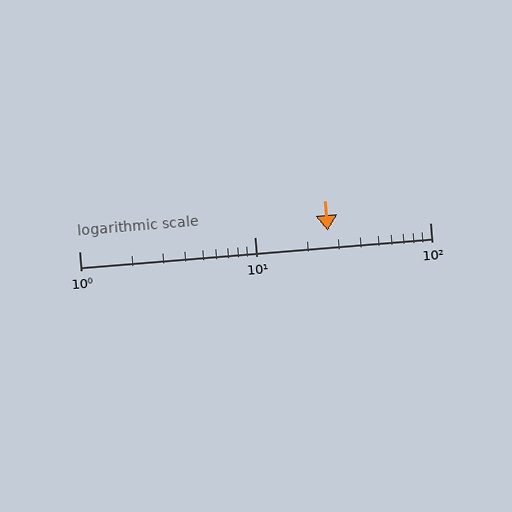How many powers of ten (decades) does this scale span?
The scale spans 2 decades, from 1 to 100.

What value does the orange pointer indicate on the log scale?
The pointer indicates approximately 26.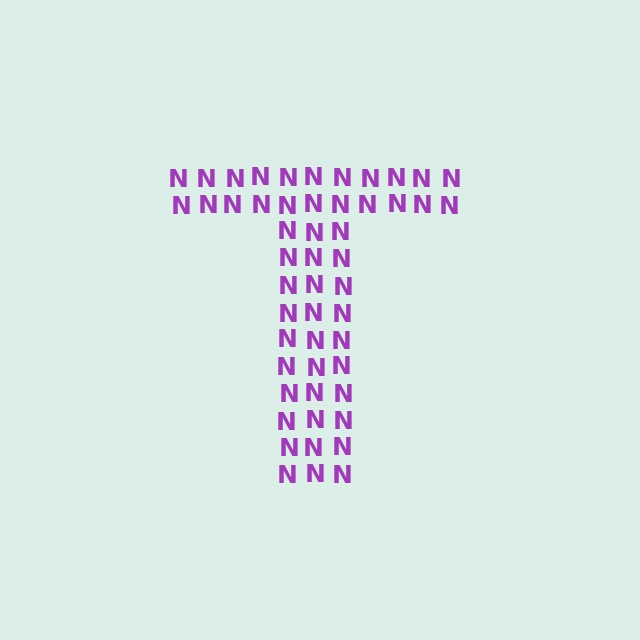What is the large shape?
The large shape is the letter T.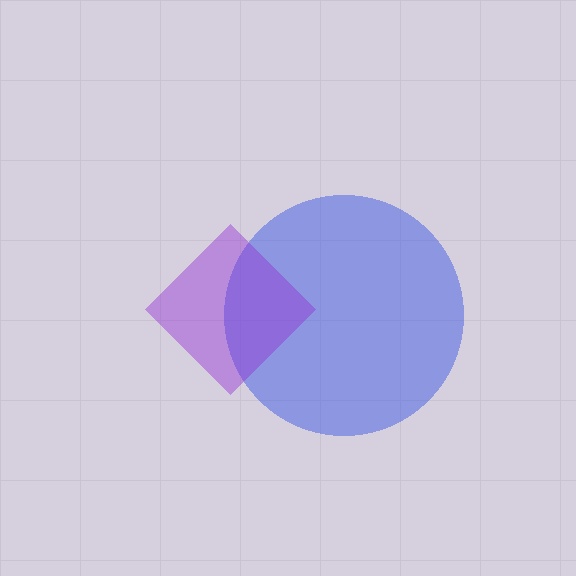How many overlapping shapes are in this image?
There are 2 overlapping shapes in the image.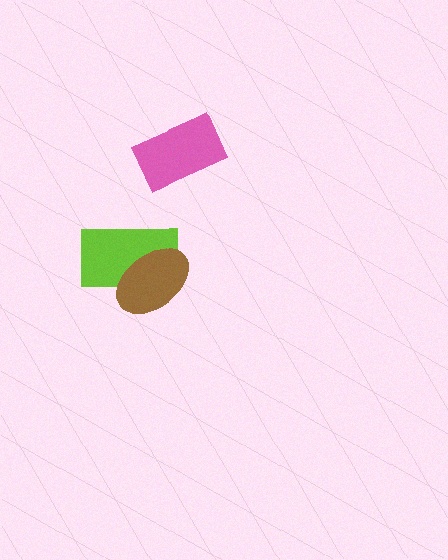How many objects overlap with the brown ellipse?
1 object overlaps with the brown ellipse.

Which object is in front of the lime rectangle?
The brown ellipse is in front of the lime rectangle.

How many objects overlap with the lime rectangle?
1 object overlaps with the lime rectangle.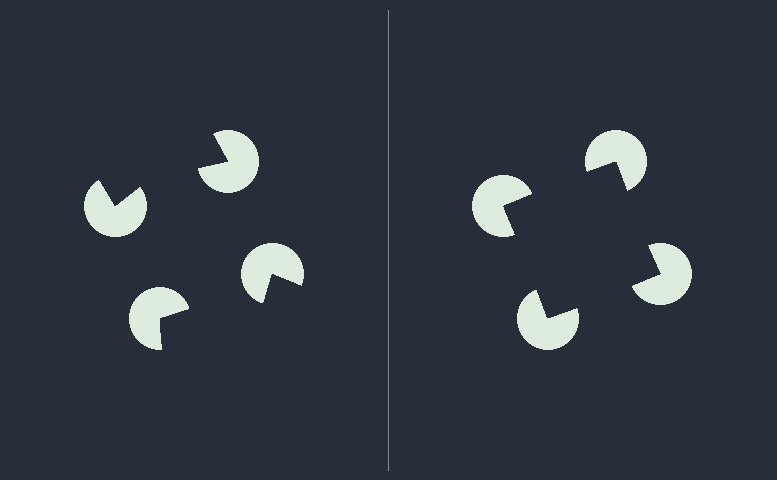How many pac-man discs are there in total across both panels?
8 — 4 on each side.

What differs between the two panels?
The pac-man discs are positioned identically on both sides; only the wedge orientations differ. On the right they align to a square; on the left they are misaligned.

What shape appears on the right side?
An illusory square.